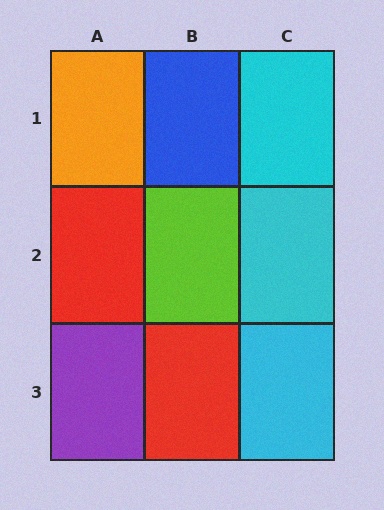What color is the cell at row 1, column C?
Cyan.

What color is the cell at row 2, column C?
Cyan.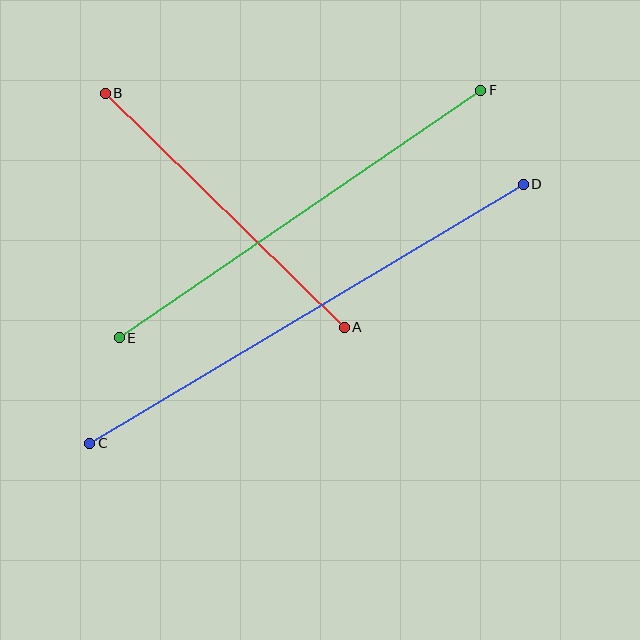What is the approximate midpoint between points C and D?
The midpoint is at approximately (306, 314) pixels.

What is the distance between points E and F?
The distance is approximately 438 pixels.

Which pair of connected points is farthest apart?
Points C and D are farthest apart.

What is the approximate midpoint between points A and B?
The midpoint is at approximately (225, 210) pixels.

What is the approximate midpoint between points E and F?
The midpoint is at approximately (300, 214) pixels.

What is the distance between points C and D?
The distance is approximately 505 pixels.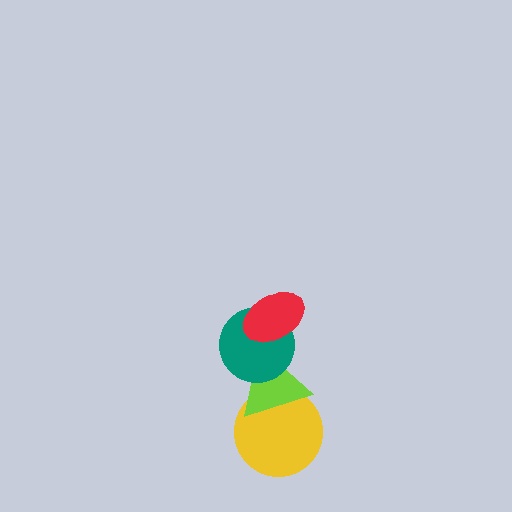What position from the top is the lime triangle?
The lime triangle is 3rd from the top.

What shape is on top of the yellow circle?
The lime triangle is on top of the yellow circle.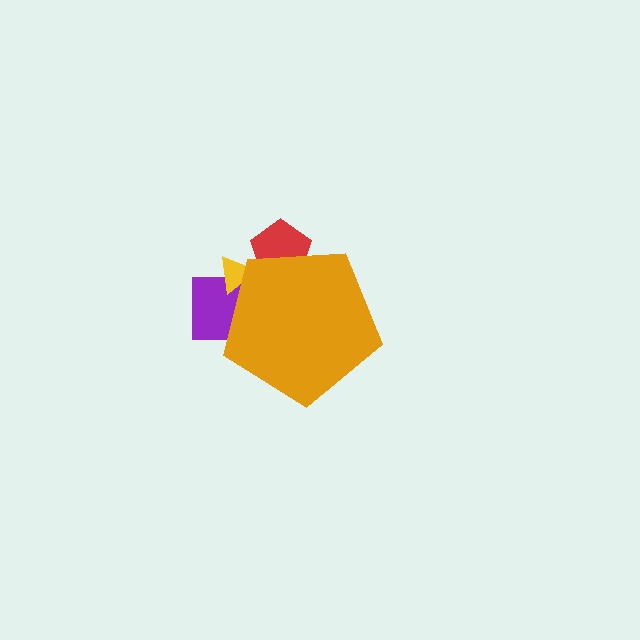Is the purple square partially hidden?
Yes, the purple square is partially hidden behind the orange pentagon.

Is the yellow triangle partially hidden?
Yes, the yellow triangle is partially hidden behind the orange pentagon.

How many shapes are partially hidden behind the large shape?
3 shapes are partially hidden.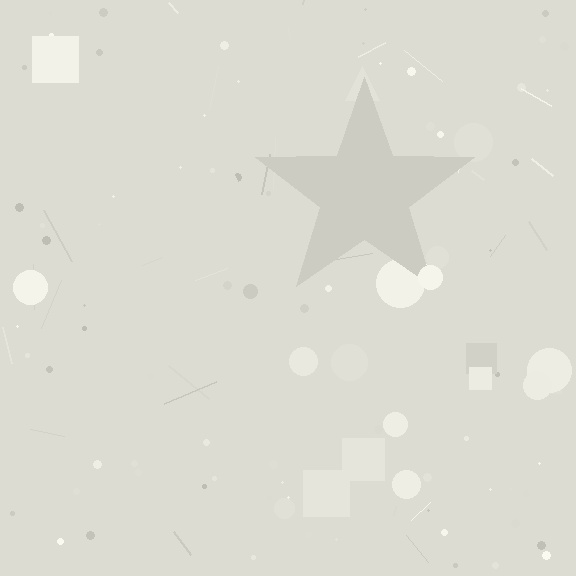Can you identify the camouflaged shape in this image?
The camouflaged shape is a star.